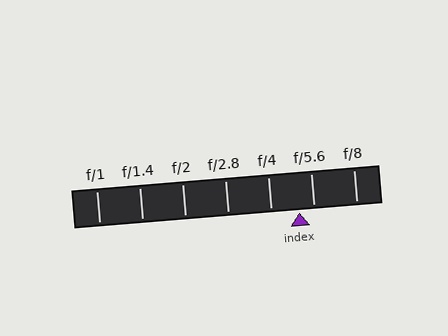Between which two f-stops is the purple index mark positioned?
The index mark is between f/4 and f/5.6.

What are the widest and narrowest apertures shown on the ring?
The widest aperture shown is f/1 and the narrowest is f/8.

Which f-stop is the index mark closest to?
The index mark is closest to f/5.6.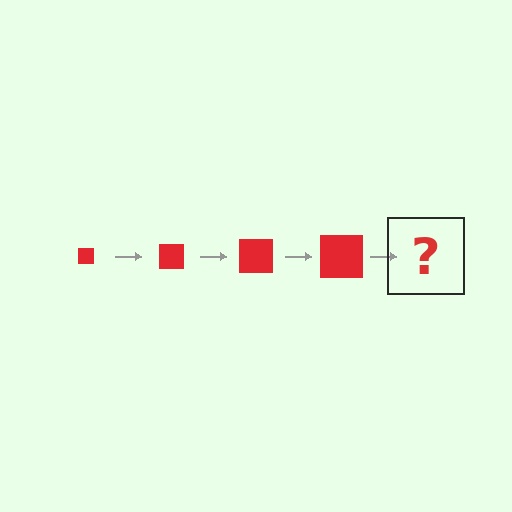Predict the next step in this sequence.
The next step is a red square, larger than the previous one.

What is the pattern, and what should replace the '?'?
The pattern is that the square gets progressively larger each step. The '?' should be a red square, larger than the previous one.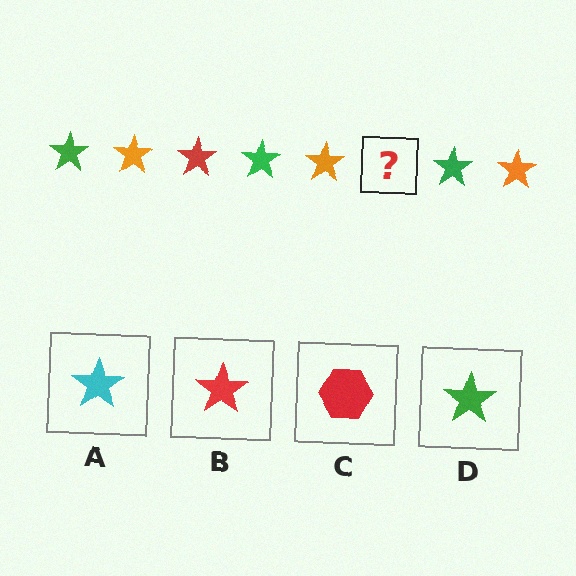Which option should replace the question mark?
Option B.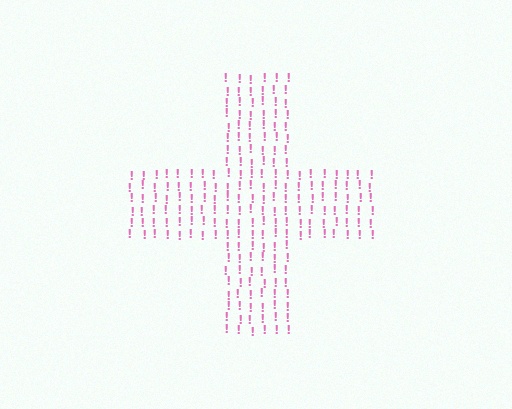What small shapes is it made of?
It is made of small exclamation marks.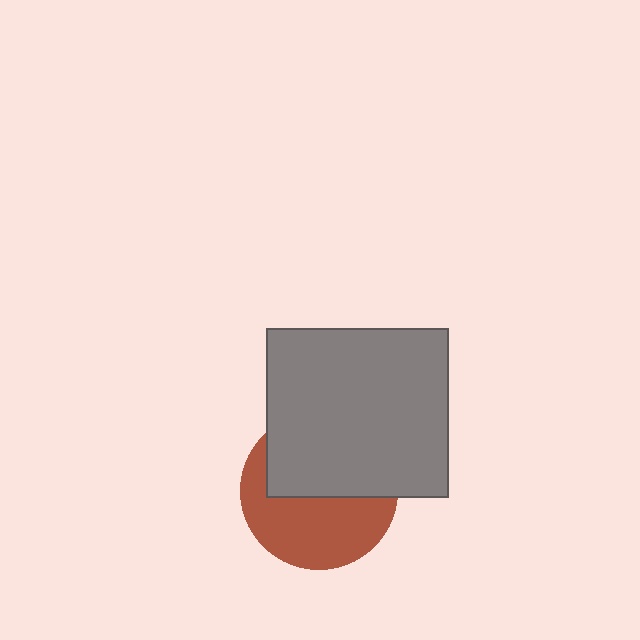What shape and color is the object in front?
The object in front is a gray rectangle.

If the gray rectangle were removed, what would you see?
You would see the complete brown circle.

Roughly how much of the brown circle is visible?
About half of it is visible (roughly 51%).